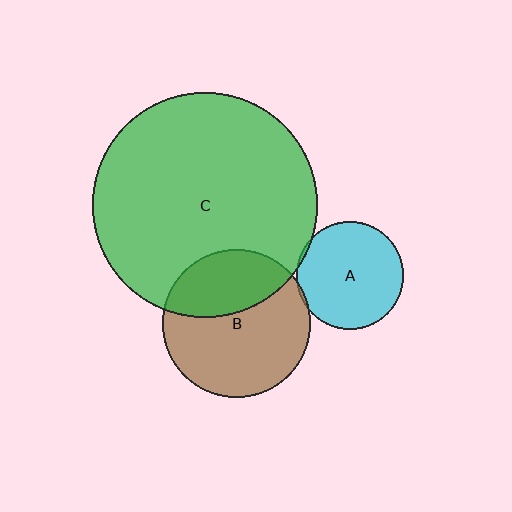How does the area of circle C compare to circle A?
Approximately 4.4 times.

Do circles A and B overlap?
Yes.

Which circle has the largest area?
Circle C (green).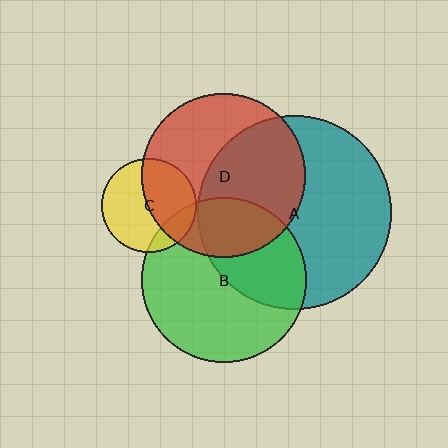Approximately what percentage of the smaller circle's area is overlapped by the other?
Approximately 25%.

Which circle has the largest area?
Circle A (teal).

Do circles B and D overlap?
Yes.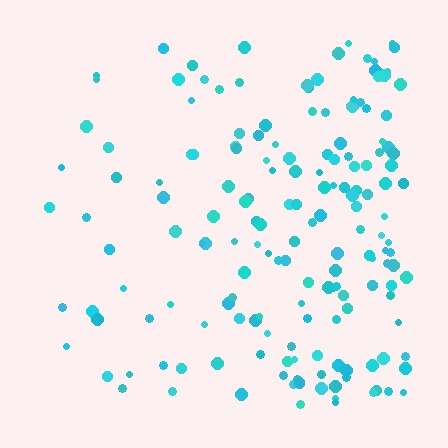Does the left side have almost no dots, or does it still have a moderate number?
Still a moderate number, just noticeably fewer than the right.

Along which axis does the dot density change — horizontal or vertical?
Horizontal.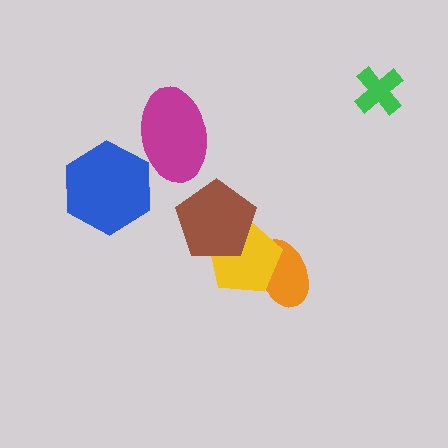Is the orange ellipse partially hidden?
Yes, it is partially covered by another shape.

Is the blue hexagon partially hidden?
Yes, it is partially covered by another shape.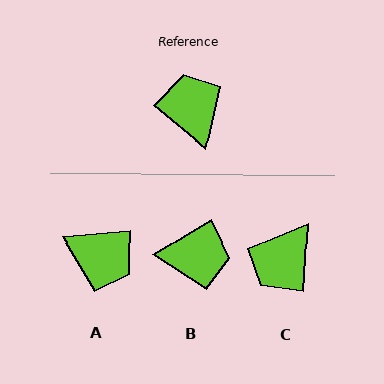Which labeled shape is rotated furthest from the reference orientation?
A, about 136 degrees away.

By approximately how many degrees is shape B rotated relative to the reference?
Approximately 110 degrees clockwise.